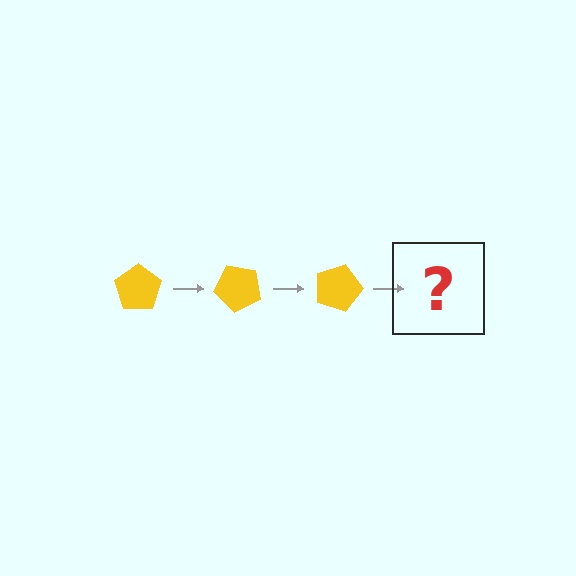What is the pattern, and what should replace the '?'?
The pattern is that the pentagon rotates 45 degrees each step. The '?' should be a yellow pentagon rotated 135 degrees.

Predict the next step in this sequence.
The next step is a yellow pentagon rotated 135 degrees.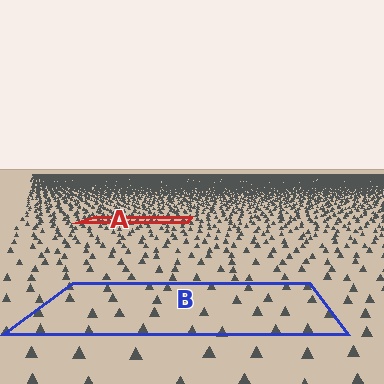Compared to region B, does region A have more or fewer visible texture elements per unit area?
Region A has more texture elements per unit area — they are packed more densely because it is farther away.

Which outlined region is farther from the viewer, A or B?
Region A is farther from the viewer — the texture elements inside it appear smaller and more densely packed.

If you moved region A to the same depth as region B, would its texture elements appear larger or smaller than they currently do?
They would appear larger. At a closer depth, the same texture elements are projected at a bigger on-screen size.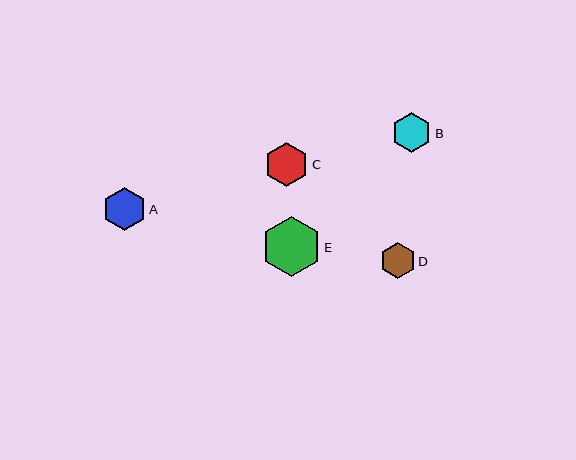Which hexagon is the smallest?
Hexagon D is the smallest with a size of approximately 35 pixels.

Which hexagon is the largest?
Hexagon E is the largest with a size of approximately 59 pixels.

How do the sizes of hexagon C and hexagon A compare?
Hexagon C and hexagon A are approximately the same size.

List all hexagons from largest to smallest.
From largest to smallest: E, C, A, B, D.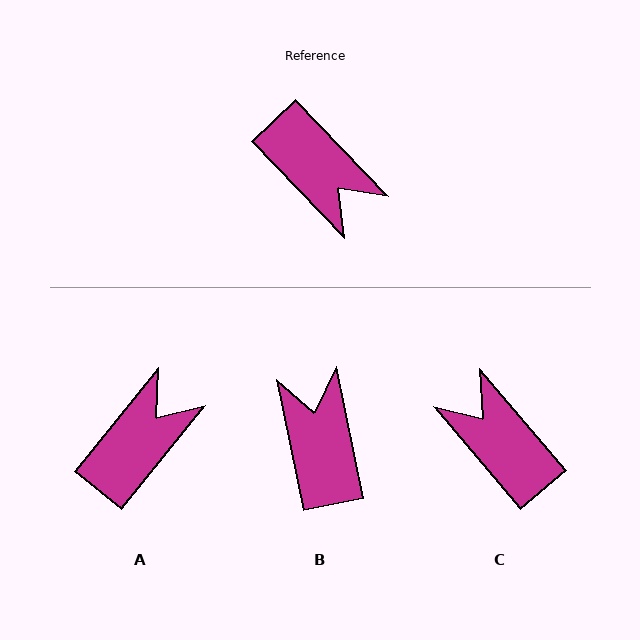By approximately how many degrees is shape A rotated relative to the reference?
Approximately 97 degrees counter-clockwise.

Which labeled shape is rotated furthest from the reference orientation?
C, about 176 degrees away.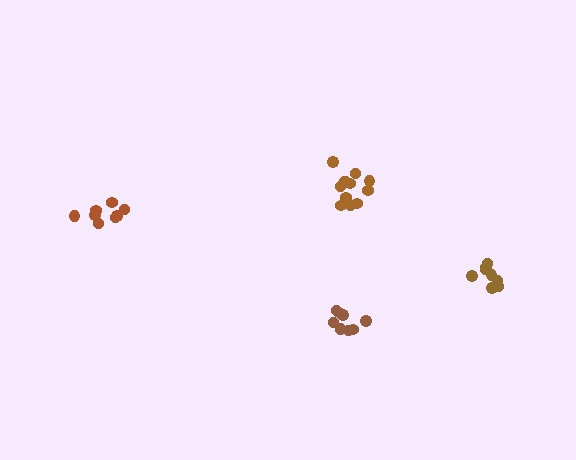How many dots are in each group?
Group 1: 9 dots, Group 2: 8 dots, Group 3: 12 dots, Group 4: 8 dots (37 total).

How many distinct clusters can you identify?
There are 4 distinct clusters.